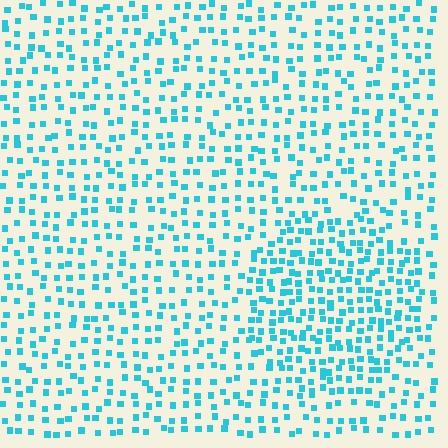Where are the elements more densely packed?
The elements are more densely packed inside the circle boundary.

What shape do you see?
I see a circle.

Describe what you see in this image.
The image contains small cyan elements arranged at two different densities. A circle-shaped region is visible where the elements are more densely packed than the surrounding area.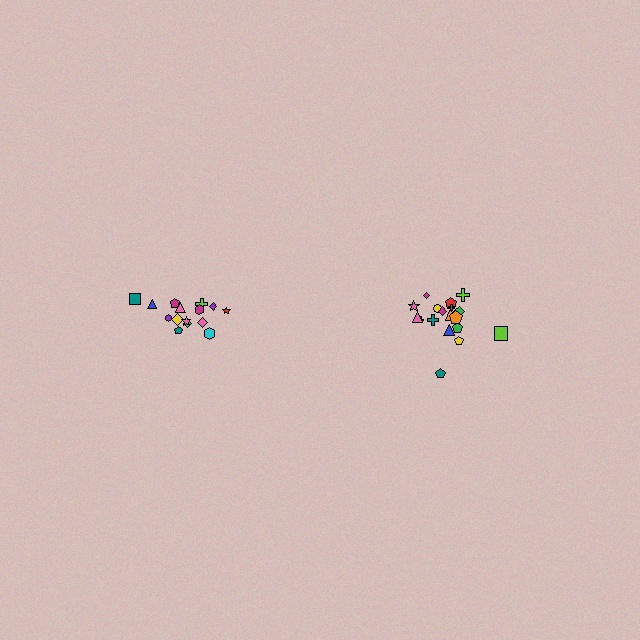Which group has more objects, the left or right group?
The right group.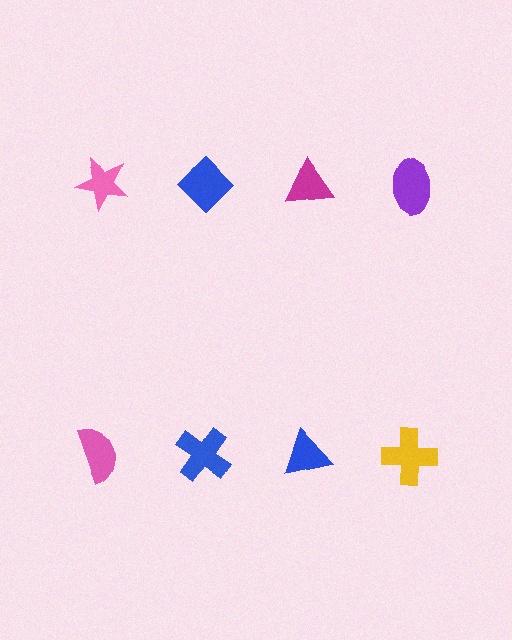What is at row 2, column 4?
A yellow cross.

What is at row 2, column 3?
A blue triangle.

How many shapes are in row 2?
4 shapes.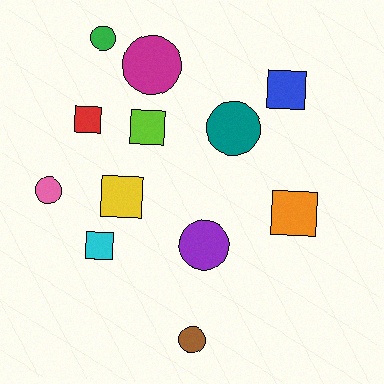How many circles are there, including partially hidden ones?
There are 6 circles.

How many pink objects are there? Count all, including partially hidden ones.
There is 1 pink object.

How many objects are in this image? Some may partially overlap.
There are 12 objects.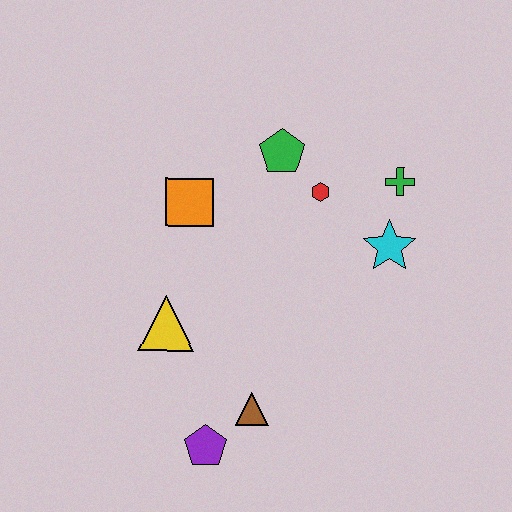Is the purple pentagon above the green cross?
No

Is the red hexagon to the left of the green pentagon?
No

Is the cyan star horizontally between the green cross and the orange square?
Yes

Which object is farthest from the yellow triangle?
The green cross is farthest from the yellow triangle.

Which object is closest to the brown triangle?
The purple pentagon is closest to the brown triangle.